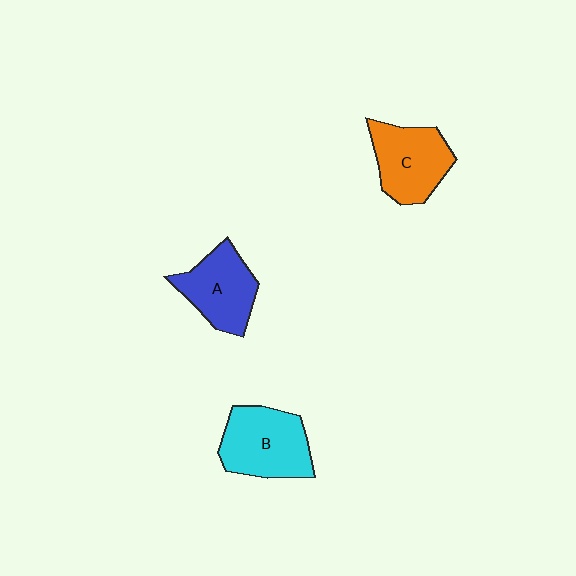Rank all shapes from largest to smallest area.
From largest to smallest: B (cyan), C (orange), A (blue).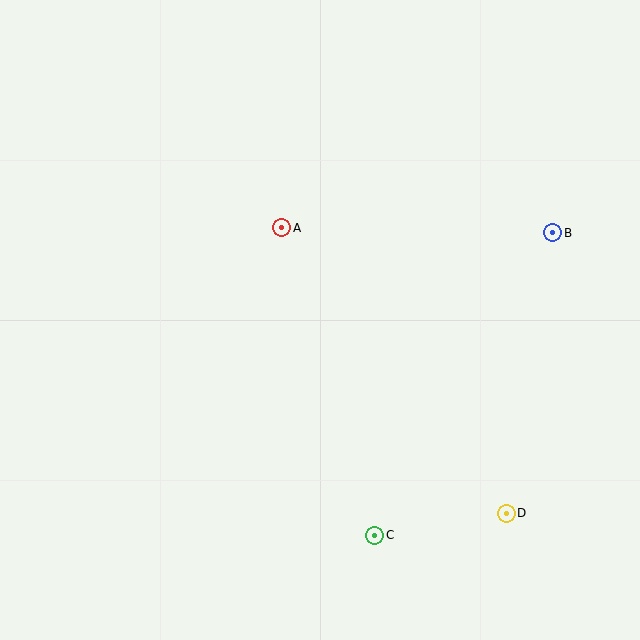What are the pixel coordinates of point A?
Point A is at (282, 228).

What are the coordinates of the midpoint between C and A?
The midpoint between C and A is at (328, 381).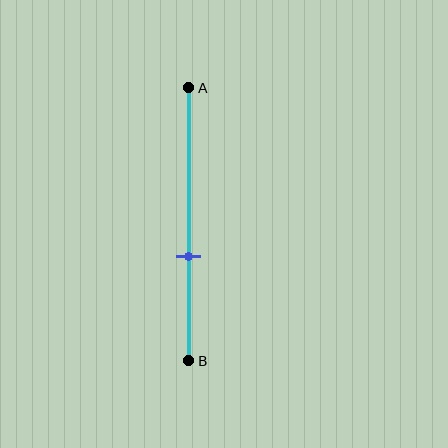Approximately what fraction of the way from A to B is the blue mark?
The blue mark is approximately 60% of the way from A to B.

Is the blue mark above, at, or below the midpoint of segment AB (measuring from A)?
The blue mark is below the midpoint of segment AB.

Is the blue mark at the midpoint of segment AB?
No, the mark is at about 60% from A, not at the 50% midpoint.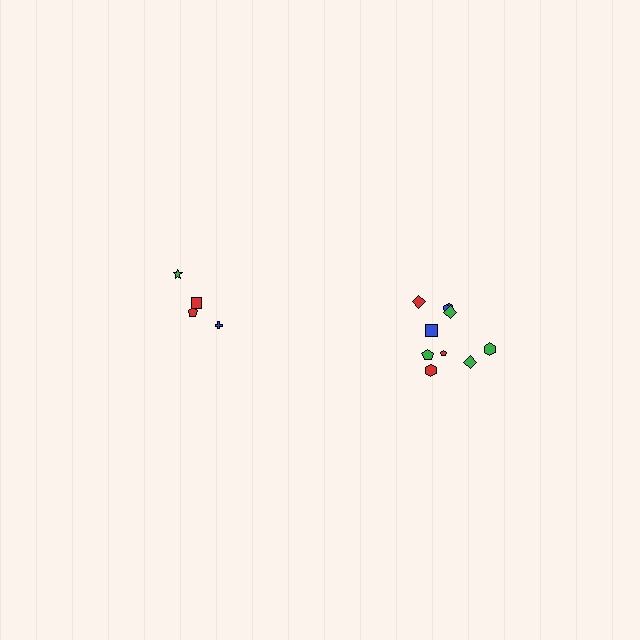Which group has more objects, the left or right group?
The right group.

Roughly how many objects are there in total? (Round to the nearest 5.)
Roughly 15 objects in total.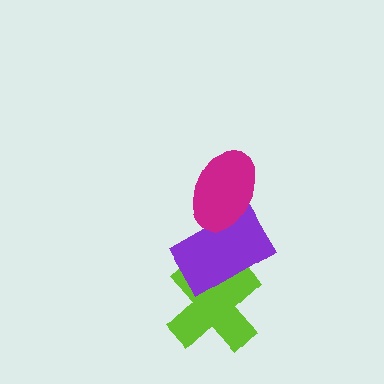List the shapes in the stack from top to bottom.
From top to bottom: the magenta ellipse, the purple rectangle, the lime cross.